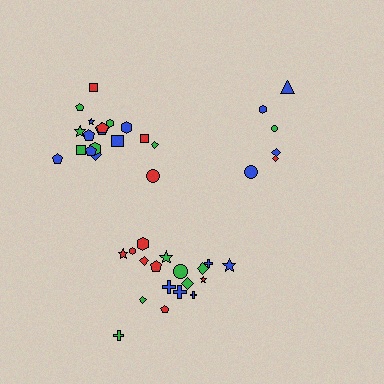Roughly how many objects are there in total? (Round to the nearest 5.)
Roughly 40 objects in total.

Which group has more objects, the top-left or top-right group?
The top-left group.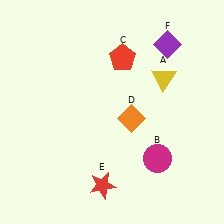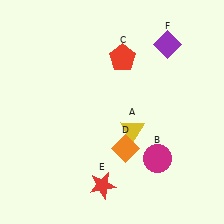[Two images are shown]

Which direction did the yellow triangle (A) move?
The yellow triangle (A) moved down.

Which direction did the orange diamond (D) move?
The orange diamond (D) moved down.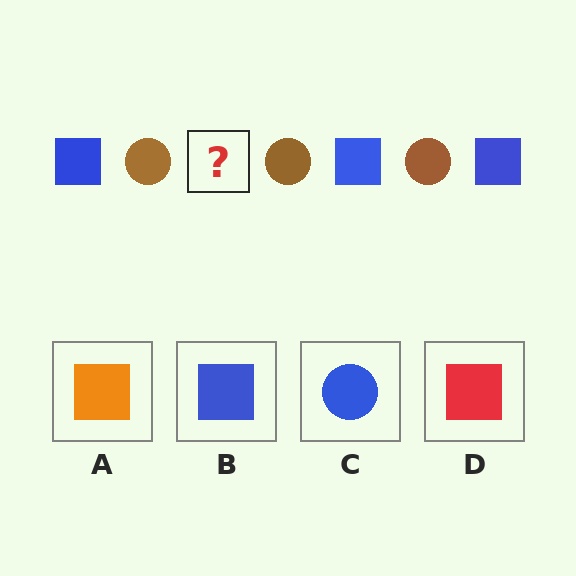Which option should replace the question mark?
Option B.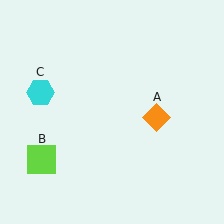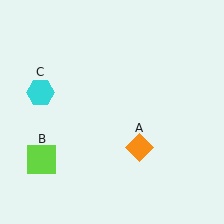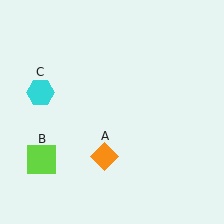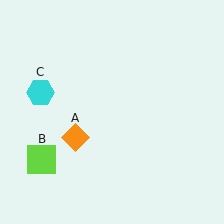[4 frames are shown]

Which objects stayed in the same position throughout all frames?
Lime square (object B) and cyan hexagon (object C) remained stationary.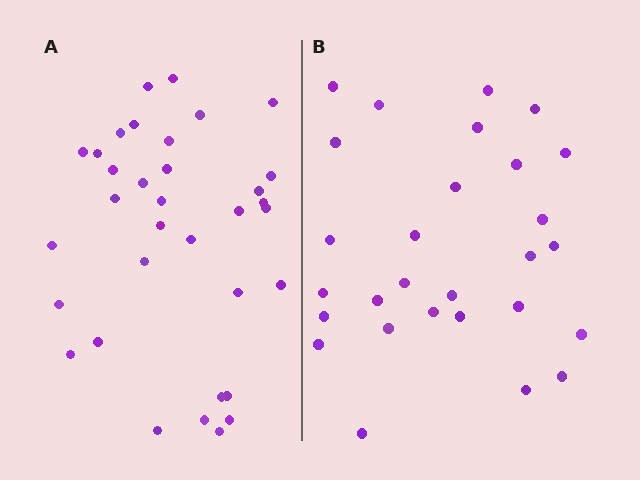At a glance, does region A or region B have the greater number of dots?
Region A (the left region) has more dots.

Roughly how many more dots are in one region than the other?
Region A has about 6 more dots than region B.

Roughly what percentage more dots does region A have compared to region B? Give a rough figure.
About 20% more.